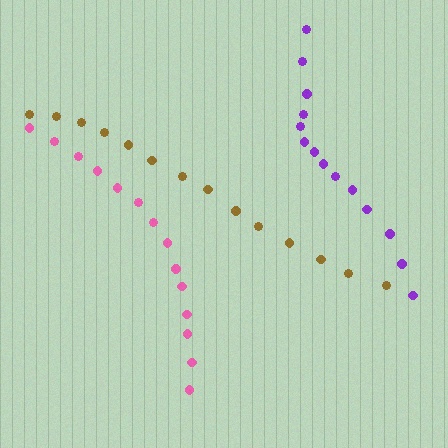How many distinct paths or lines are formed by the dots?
There are 3 distinct paths.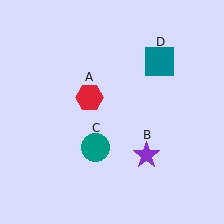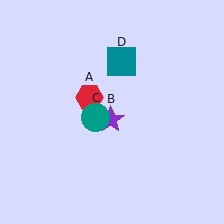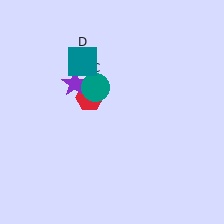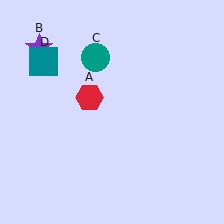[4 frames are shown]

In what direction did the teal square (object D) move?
The teal square (object D) moved left.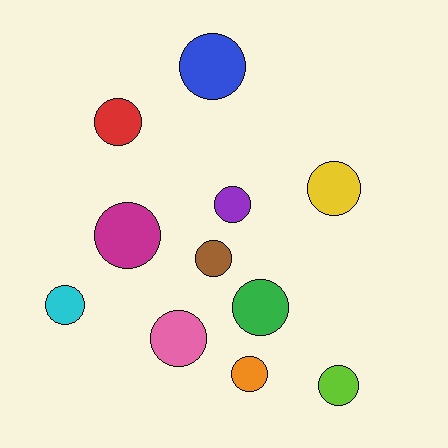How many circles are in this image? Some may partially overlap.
There are 11 circles.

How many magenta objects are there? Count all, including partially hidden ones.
There is 1 magenta object.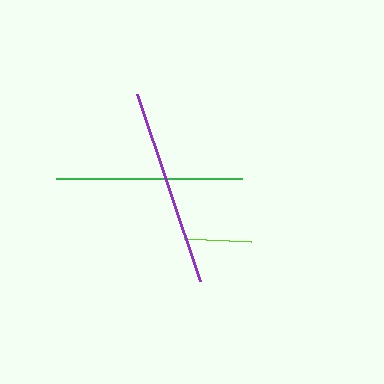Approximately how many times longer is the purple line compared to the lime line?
The purple line is approximately 3.0 times the length of the lime line.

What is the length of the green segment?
The green segment is approximately 186 pixels long.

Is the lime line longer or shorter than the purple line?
The purple line is longer than the lime line.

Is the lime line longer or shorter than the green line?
The green line is longer than the lime line.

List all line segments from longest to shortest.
From longest to shortest: purple, green, lime.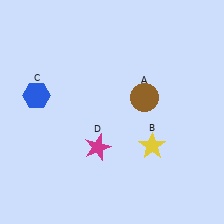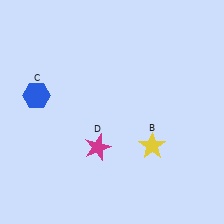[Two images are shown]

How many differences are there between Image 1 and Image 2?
There is 1 difference between the two images.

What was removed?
The brown circle (A) was removed in Image 2.